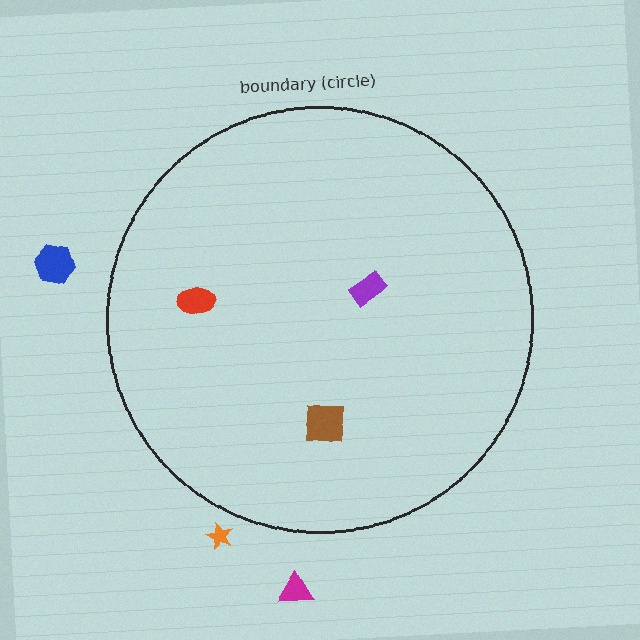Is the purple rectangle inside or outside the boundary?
Inside.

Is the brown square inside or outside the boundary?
Inside.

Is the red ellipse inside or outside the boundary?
Inside.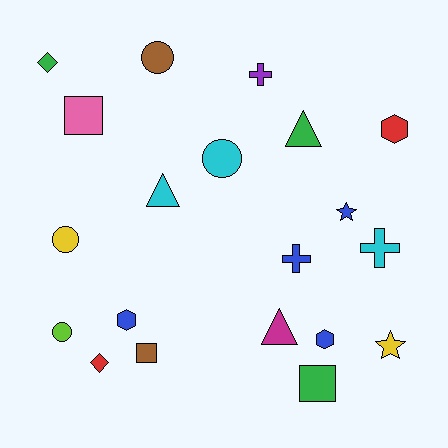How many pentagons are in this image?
There are no pentagons.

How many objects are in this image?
There are 20 objects.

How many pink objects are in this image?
There is 1 pink object.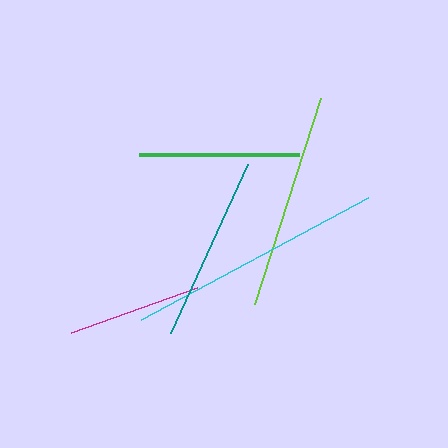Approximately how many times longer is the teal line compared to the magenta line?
The teal line is approximately 1.4 times the length of the magenta line.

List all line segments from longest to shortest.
From longest to shortest: cyan, lime, teal, green, magenta.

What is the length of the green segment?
The green segment is approximately 160 pixels long.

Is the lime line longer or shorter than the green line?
The lime line is longer than the green line.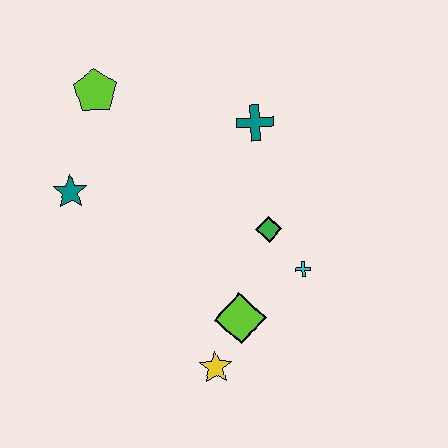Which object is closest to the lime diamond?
The yellow star is closest to the lime diamond.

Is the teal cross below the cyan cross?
No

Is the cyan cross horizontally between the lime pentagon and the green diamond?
No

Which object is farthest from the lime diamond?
The lime pentagon is farthest from the lime diamond.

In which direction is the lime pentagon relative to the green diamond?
The lime pentagon is to the left of the green diamond.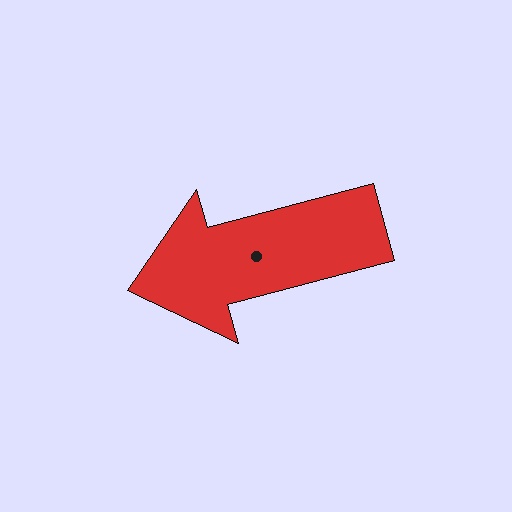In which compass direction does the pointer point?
West.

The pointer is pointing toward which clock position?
Roughly 8 o'clock.